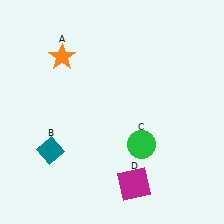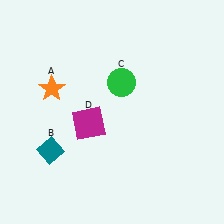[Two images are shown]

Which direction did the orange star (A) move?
The orange star (A) moved down.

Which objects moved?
The objects that moved are: the orange star (A), the green circle (C), the magenta square (D).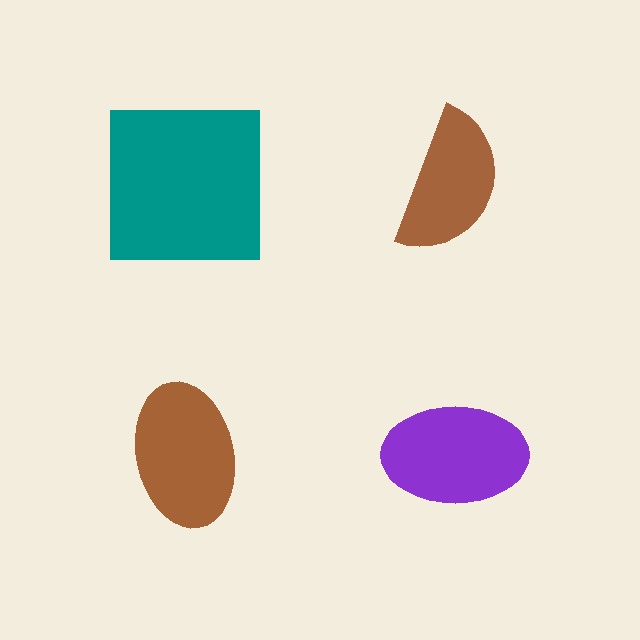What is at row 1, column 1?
A teal square.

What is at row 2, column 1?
A brown ellipse.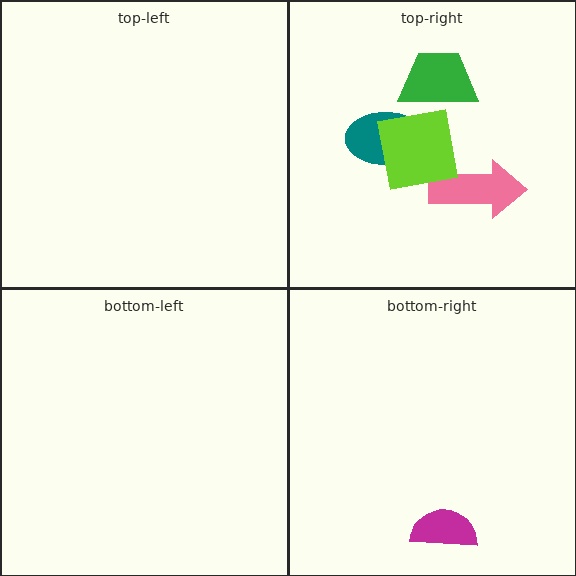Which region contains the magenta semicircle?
The bottom-right region.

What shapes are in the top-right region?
The teal ellipse, the pink arrow, the lime square, the green trapezoid.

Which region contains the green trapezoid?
The top-right region.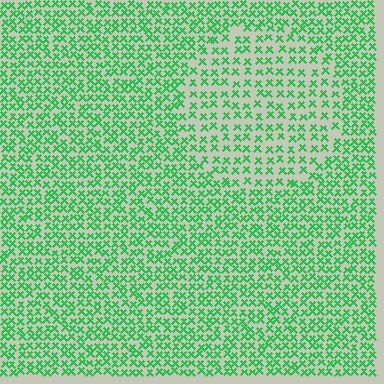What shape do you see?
I see a circle.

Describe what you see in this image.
The image contains small green elements arranged at two different densities. A circle-shaped region is visible where the elements are less densely packed than the surrounding area.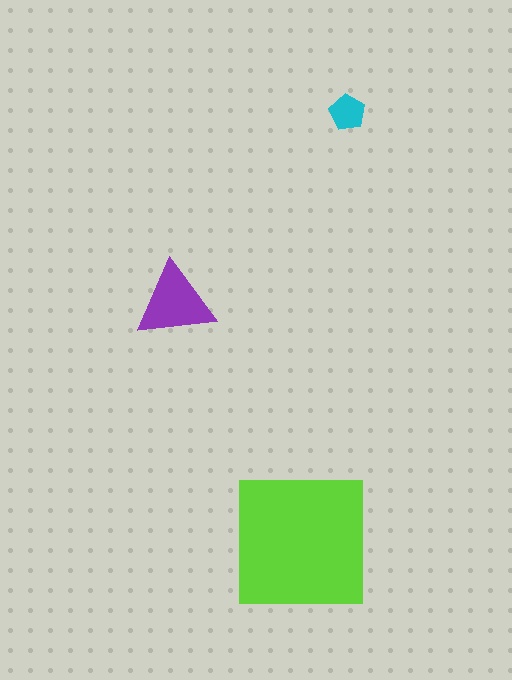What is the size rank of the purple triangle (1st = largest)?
2nd.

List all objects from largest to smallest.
The lime square, the purple triangle, the cyan pentagon.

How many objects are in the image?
There are 3 objects in the image.